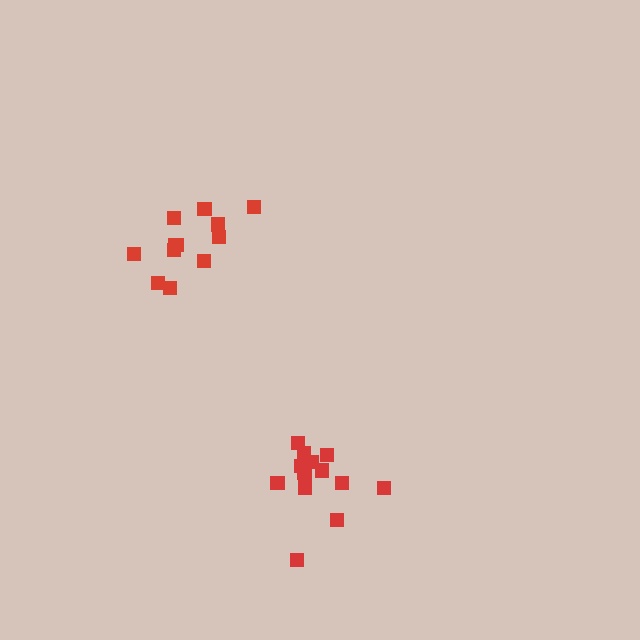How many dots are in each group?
Group 1: 14 dots, Group 2: 12 dots (26 total).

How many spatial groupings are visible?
There are 2 spatial groupings.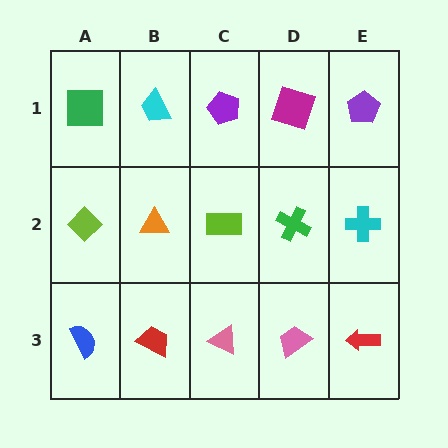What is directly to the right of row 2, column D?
A cyan cross.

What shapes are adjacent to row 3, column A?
A lime diamond (row 2, column A), a red trapezoid (row 3, column B).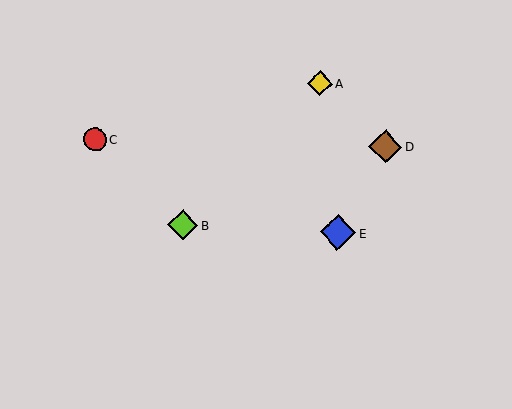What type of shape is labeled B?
Shape B is a lime diamond.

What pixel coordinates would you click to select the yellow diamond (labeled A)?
Click at (320, 83) to select the yellow diamond A.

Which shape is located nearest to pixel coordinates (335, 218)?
The blue diamond (labeled E) at (338, 233) is nearest to that location.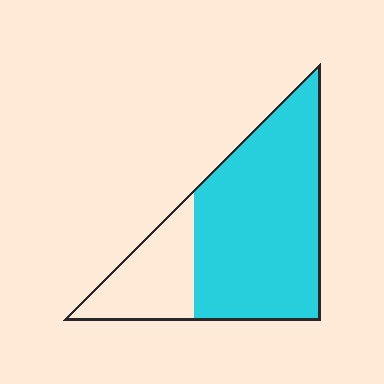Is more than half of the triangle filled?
Yes.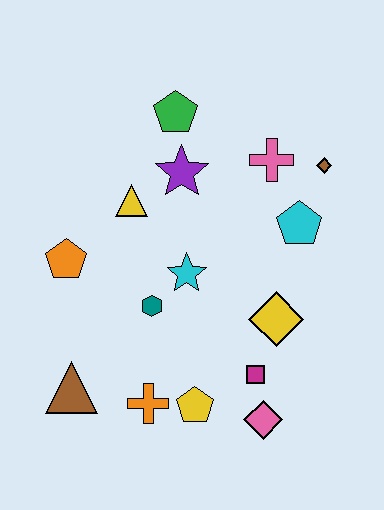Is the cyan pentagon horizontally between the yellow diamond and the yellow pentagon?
No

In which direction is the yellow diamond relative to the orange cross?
The yellow diamond is to the right of the orange cross.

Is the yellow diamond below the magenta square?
No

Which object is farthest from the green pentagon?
The pink diamond is farthest from the green pentagon.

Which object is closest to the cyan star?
The teal hexagon is closest to the cyan star.